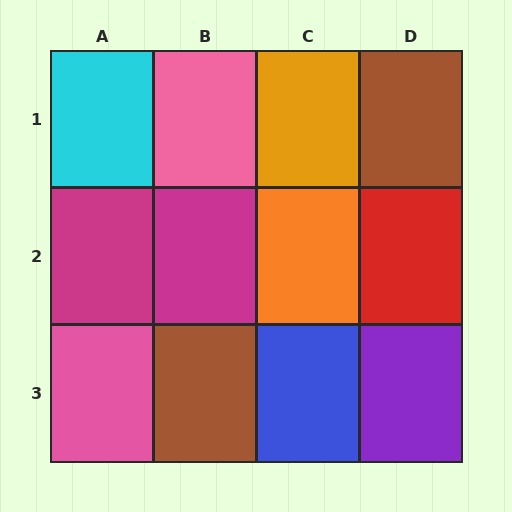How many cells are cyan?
1 cell is cyan.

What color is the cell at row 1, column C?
Orange.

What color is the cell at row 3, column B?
Brown.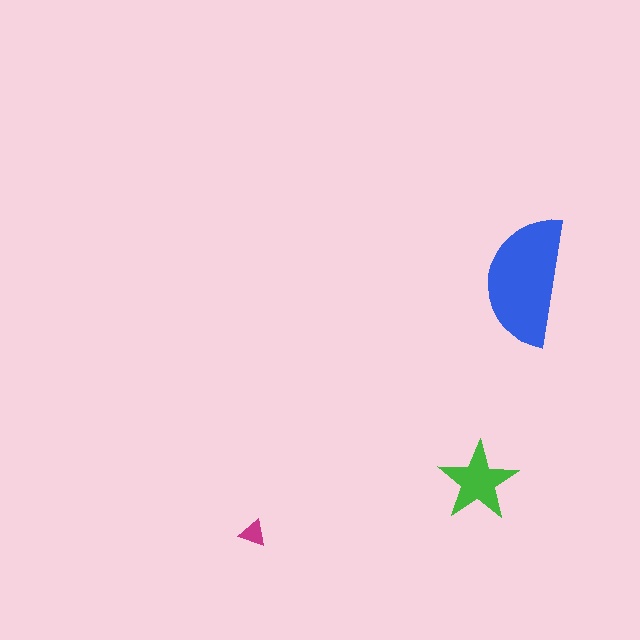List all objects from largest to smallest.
The blue semicircle, the green star, the magenta triangle.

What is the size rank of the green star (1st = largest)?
2nd.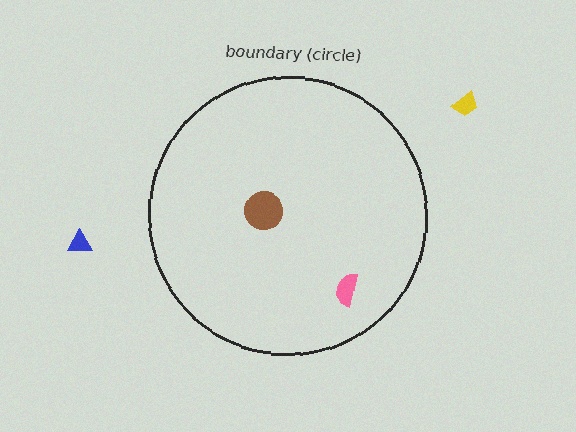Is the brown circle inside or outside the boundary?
Inside.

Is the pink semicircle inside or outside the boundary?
Inside.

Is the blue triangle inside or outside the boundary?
Outside.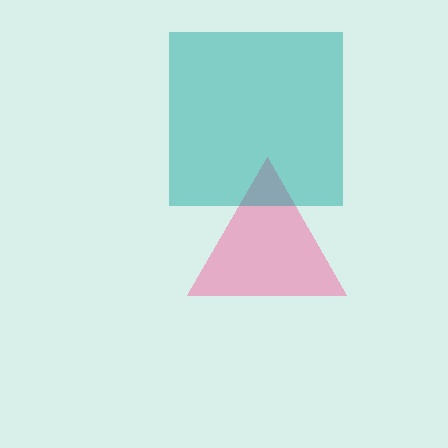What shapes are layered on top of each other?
The layered shapes are: a pink triangle, a teal square.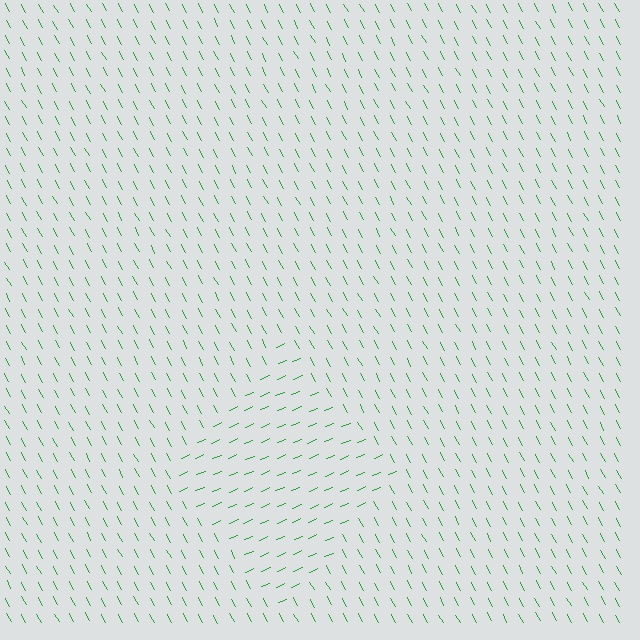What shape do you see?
I see a diamond.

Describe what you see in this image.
The image is filled with small green line segments. A diamond region in the image has lines oriented differently from the surrounding lines, creating a visible texture boundary.